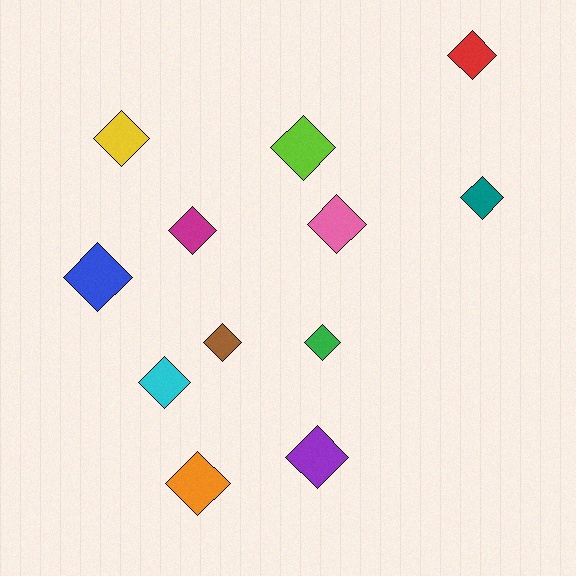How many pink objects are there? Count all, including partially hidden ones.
There is 1 pink object.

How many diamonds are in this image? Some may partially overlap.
There are 12 diamonds.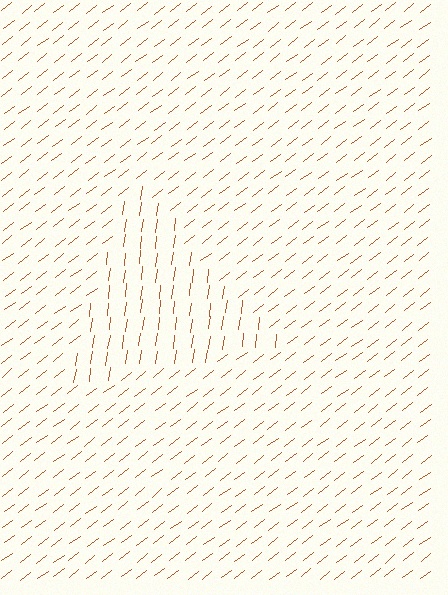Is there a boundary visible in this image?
Yes, there is a texture boundary formed by a change in line orientation.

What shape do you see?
I see a triangle.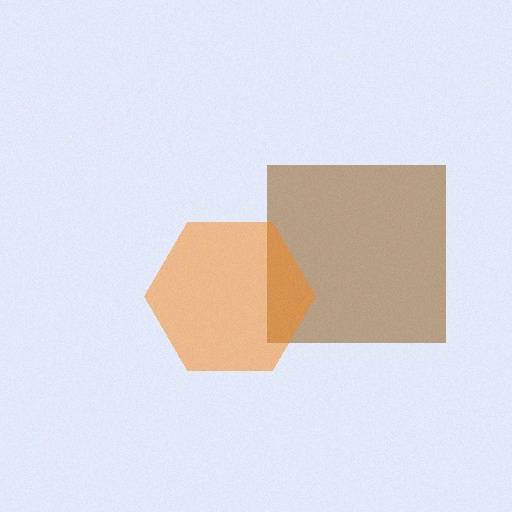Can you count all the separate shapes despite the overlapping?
Yes, there are 2 separate shapes.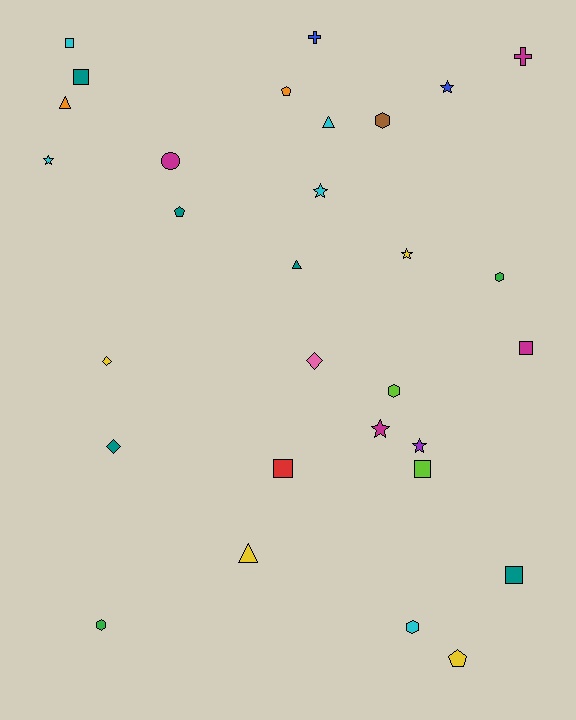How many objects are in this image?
There are 30 objects.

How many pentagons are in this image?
There are 3 pentagons.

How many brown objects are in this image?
There is 1 brown object.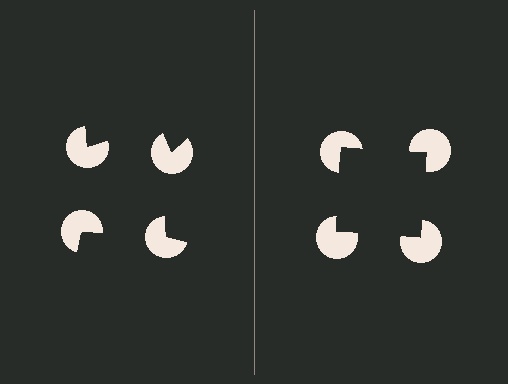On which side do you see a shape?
An illusory square appears on the right side. On the left side the wedge cuts are rotated, so no coherent shape forms.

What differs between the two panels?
The pac-man discs are positioned identically on both sides; only the wedge orientations differ. On the right they align to a square; on the left they are misaligned.